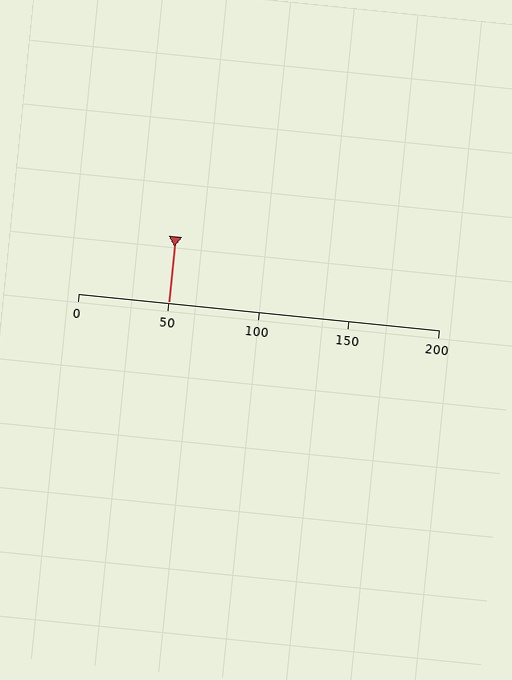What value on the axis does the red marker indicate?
The marker indicates approximately 50.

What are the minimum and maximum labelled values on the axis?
The axis runs from 0 to 200.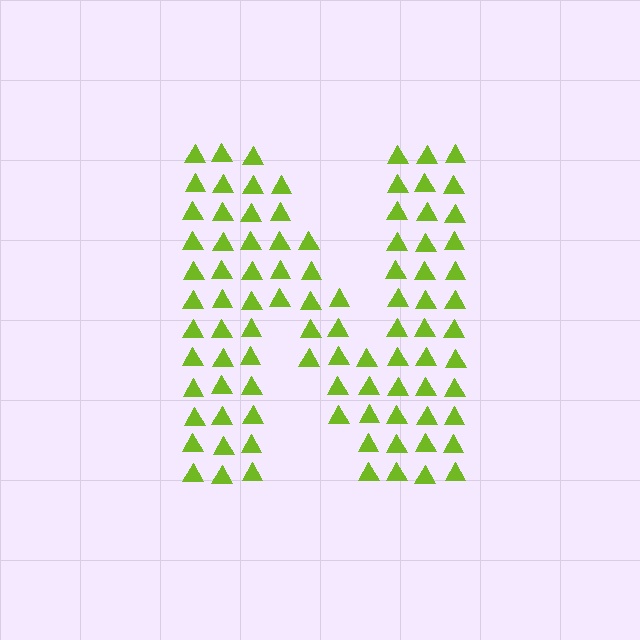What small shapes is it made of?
It is made of small triangles.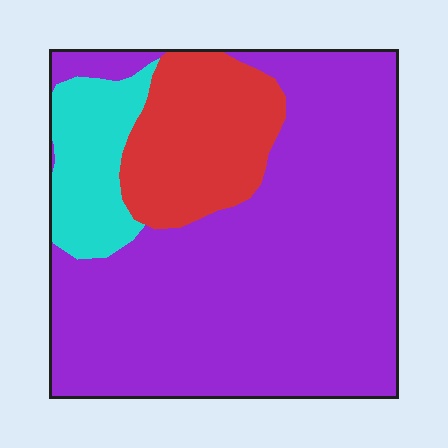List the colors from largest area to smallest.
From largest to smallest: purple, red, cyan.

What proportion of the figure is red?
Red takes up about one sixth (1/6) of the figure.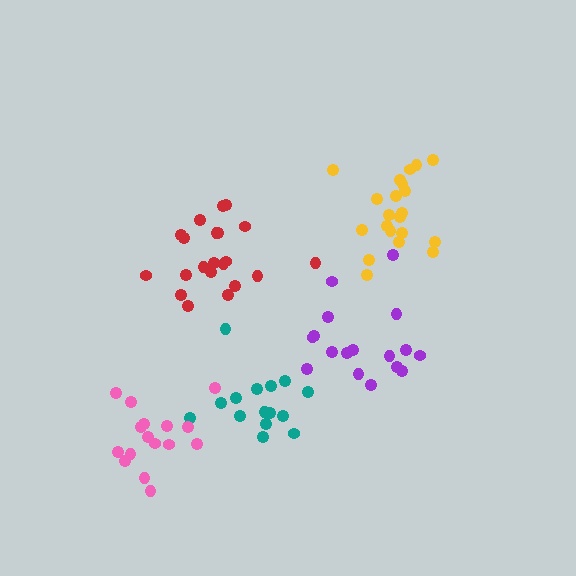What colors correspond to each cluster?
The clusters are colored: yellow, red, teal, purple, pink.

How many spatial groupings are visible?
There are 5 spatial groupings.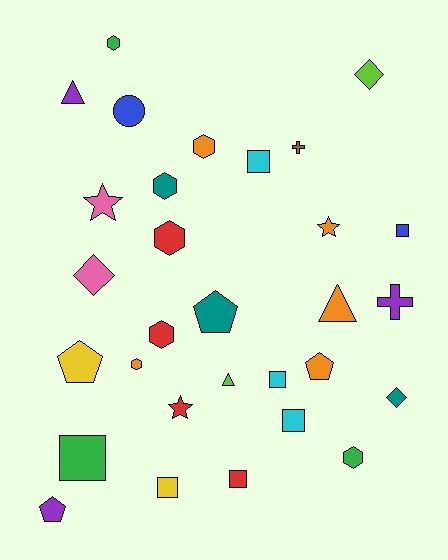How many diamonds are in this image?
There are 3 diamonds.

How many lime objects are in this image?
There are 2 lime objects.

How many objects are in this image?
There are 30 objects.